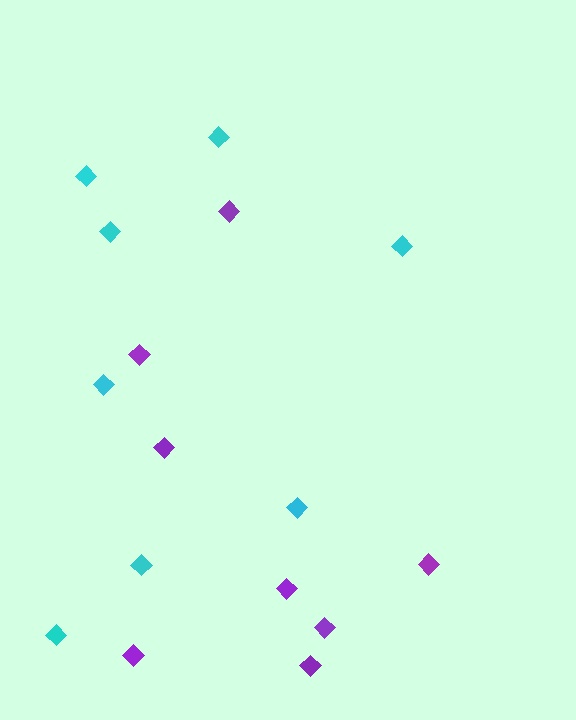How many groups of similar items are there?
There are 2 groups: one group of cyan diamonds (8) and one group of purple diamonds (8).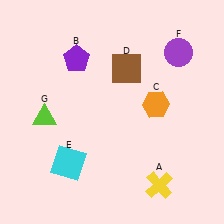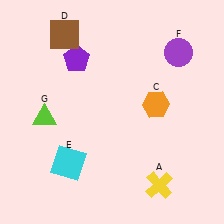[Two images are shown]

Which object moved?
The brown square (D) moved left.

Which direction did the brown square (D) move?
The brown square (D) moved left.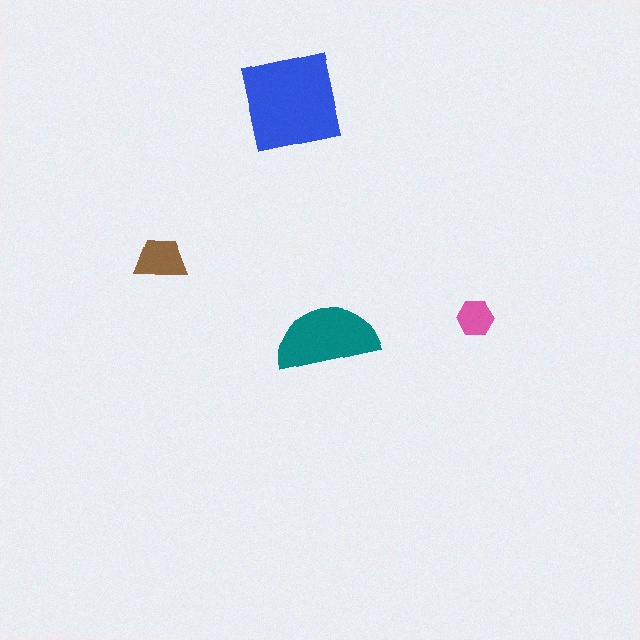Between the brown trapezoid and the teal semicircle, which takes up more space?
The teal semicircle.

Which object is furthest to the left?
The brown trapezoid is leftmost.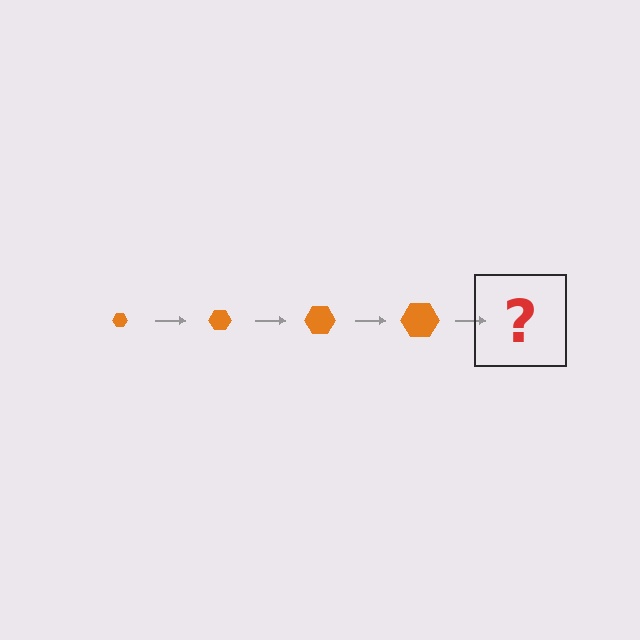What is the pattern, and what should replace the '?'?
The pattern is that the hexagon gets progressively larger each step. The '?' should be an orange hexagon, larger than the previous one.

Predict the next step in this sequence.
The next step is an orange hexagon, larger than the previous one.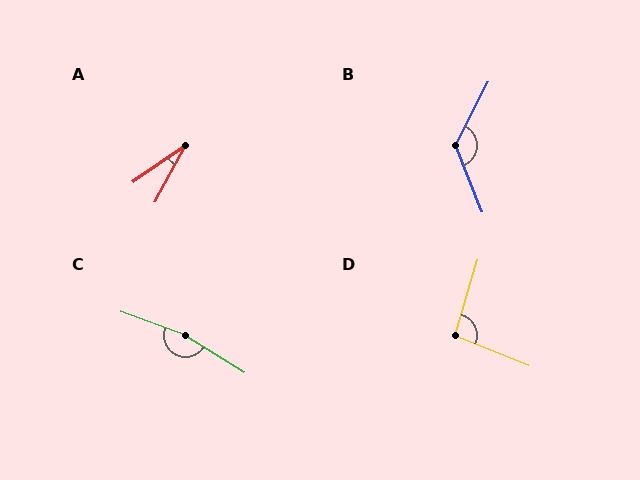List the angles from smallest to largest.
A (27°), D (95°), B (132°), C (168°).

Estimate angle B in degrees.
Approximately 132 degrees.